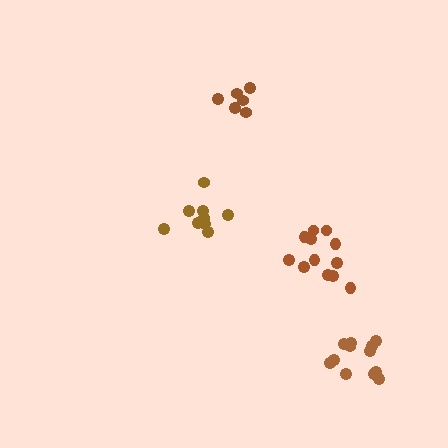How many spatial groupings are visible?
There are 4 spatial groupings.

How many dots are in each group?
Group 1: 12 dots, Group 2: 12 dots, Group 3: 6 dots, Group 4: 9 dots (39 total).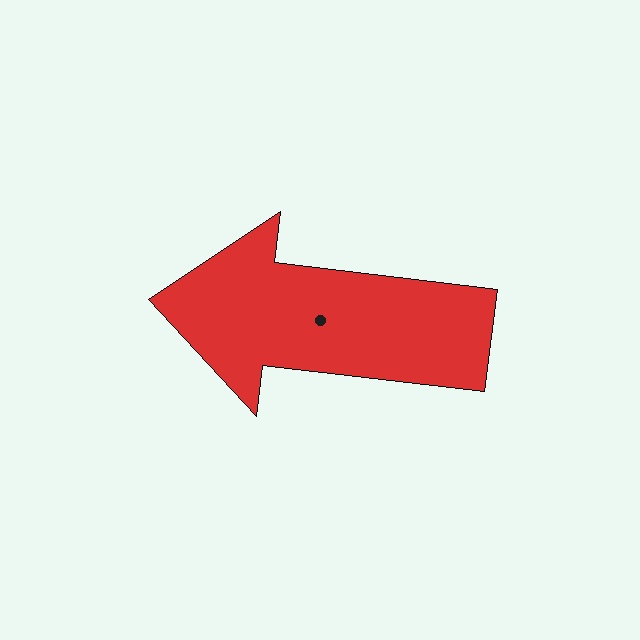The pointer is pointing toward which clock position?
Roughly 9 o'clock.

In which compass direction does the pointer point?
West.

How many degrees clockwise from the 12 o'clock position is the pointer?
Approximately 277 degrees.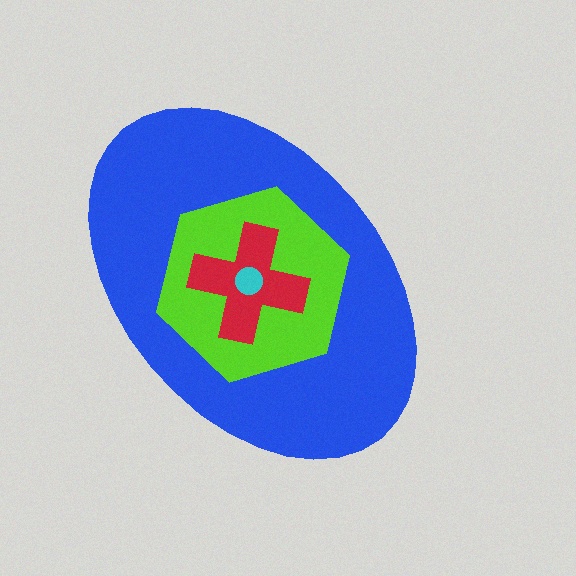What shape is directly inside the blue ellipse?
The lime hexagon.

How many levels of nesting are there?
4.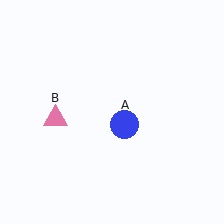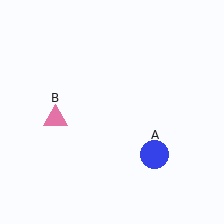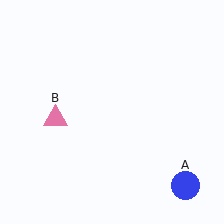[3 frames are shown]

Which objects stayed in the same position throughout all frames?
Pink triangle (object B) remained stationary.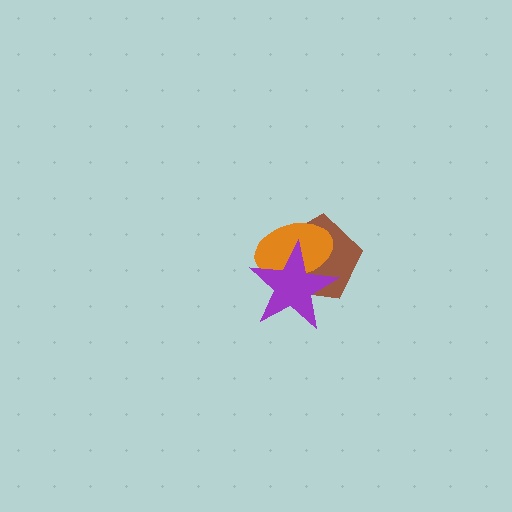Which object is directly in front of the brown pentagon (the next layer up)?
The orange ellipse is directly in front of the brown pentagon.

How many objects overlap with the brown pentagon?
2 objects overlap with the brown pentagon.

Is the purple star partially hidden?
No, no other shape covers it.